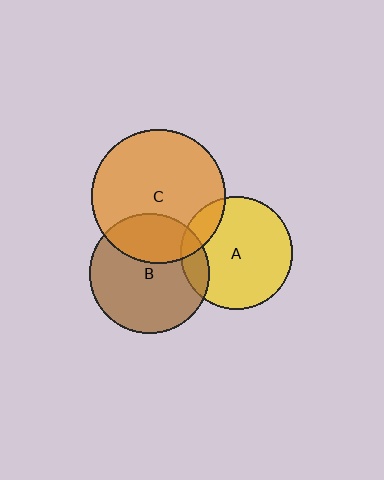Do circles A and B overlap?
Yes.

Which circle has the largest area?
Circle C (orange).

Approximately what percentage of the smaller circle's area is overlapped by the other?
Approximately 15%.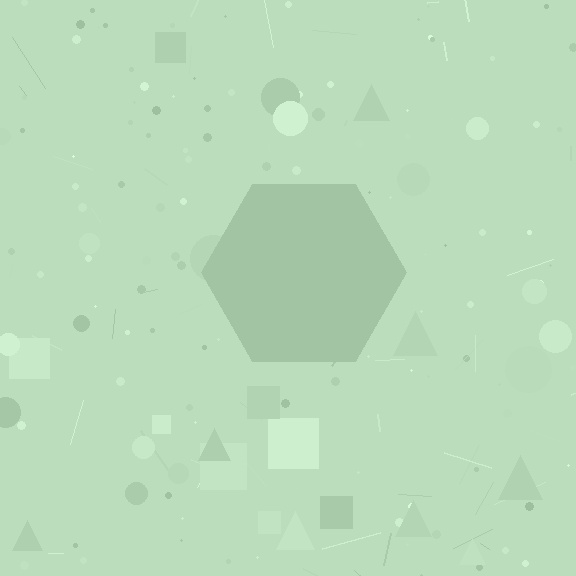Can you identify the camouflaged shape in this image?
The camouflaged shape is a hexagon.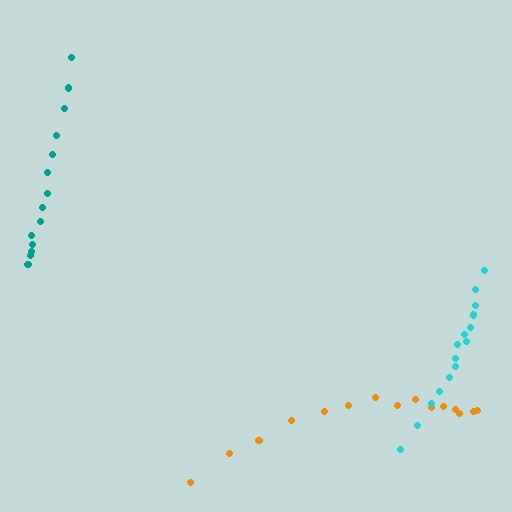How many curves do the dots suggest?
There are 3 distinct paths.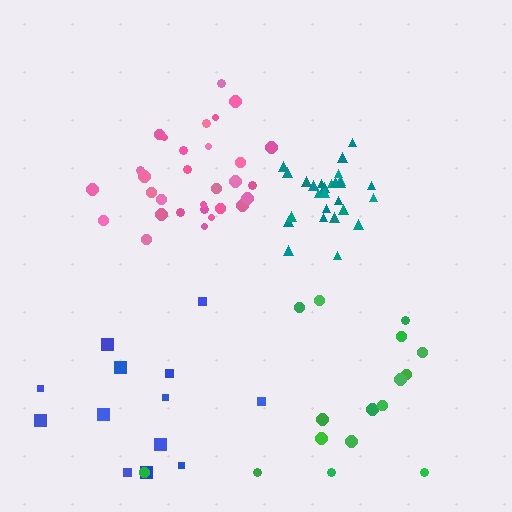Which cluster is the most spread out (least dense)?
Blue.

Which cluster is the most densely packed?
Teal.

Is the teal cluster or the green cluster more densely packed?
Teal.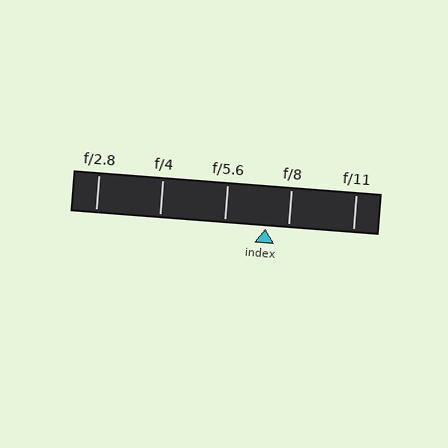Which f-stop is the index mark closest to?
The index mark is closest to f/8.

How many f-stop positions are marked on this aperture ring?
There are 5 f-stop positions marked.